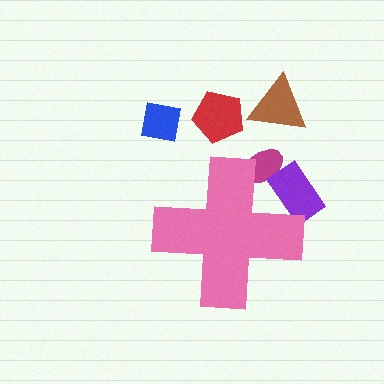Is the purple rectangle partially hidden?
Yes, the purple rectangle is partially hidden behind the pink cross.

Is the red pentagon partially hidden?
No, the red pentagon is fully visible.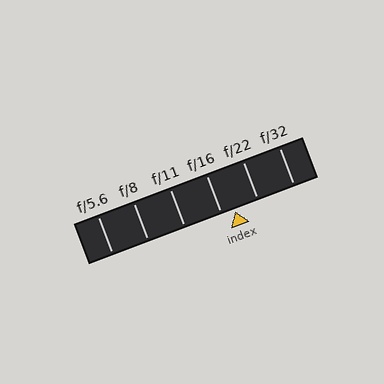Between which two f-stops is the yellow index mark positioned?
The index mark is between f/16 and f/22.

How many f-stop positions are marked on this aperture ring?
There are 6 f-stop positions marked.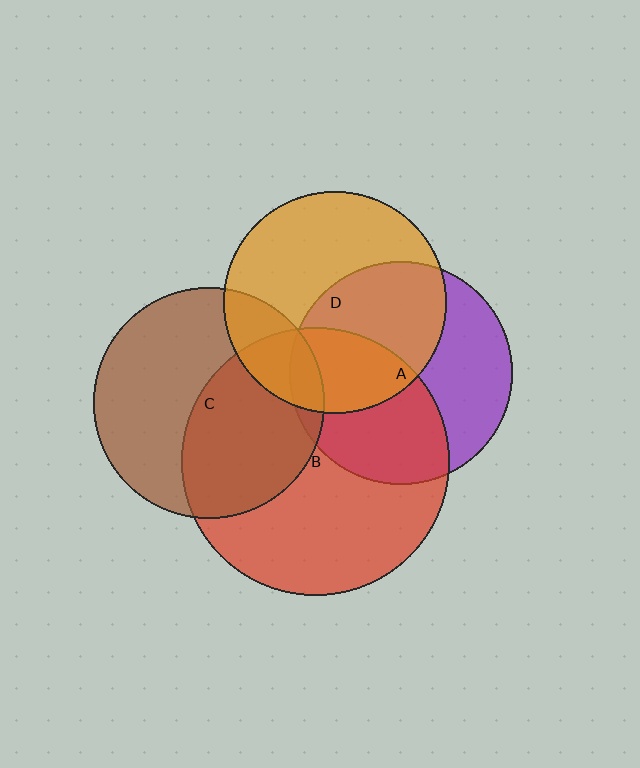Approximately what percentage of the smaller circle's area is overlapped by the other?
Approximately 45%.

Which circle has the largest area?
Circle B (red).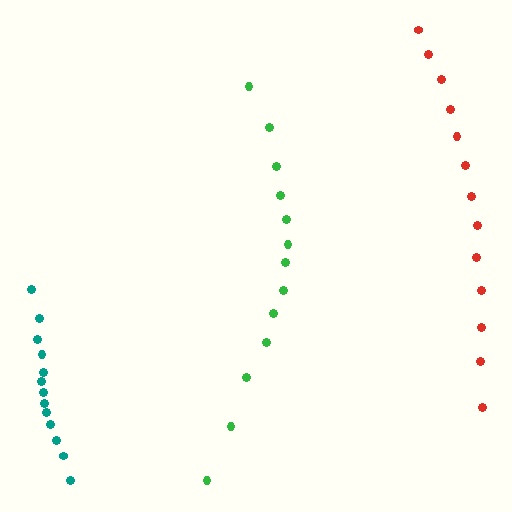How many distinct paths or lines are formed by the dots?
There are 3 distinct paths.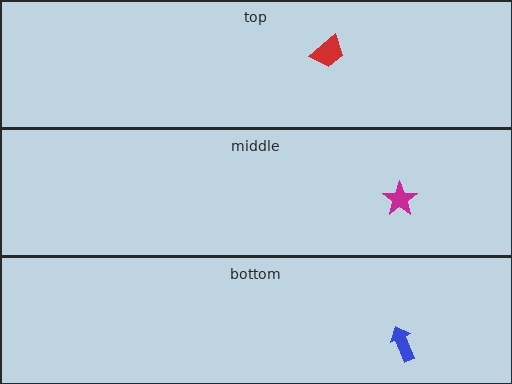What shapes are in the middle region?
The magenta star.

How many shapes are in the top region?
1.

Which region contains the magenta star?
The middle region.